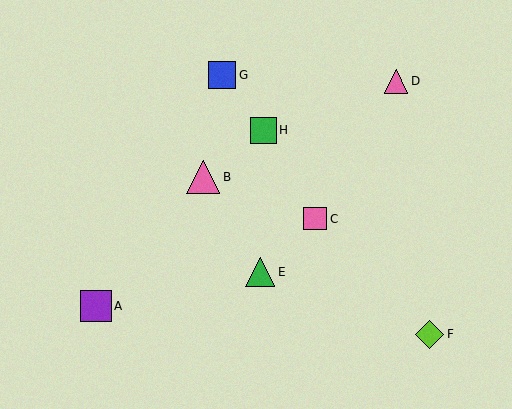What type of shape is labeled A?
Shape A is a purple square.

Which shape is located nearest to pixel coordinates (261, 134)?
The green square (labeled H) at (263, 130) is nearest to that location.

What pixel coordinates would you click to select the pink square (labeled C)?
Click at (315, 219) to select the pink square C.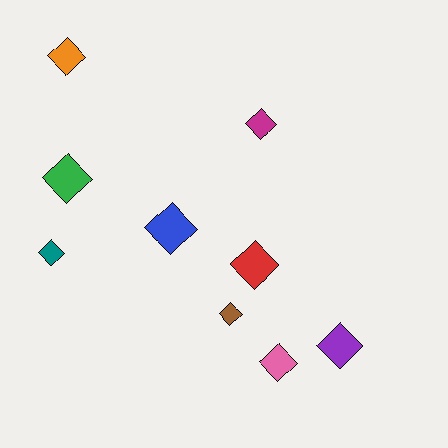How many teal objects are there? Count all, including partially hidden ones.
There is 1 teal object.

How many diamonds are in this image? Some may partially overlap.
There are 9 diamonds.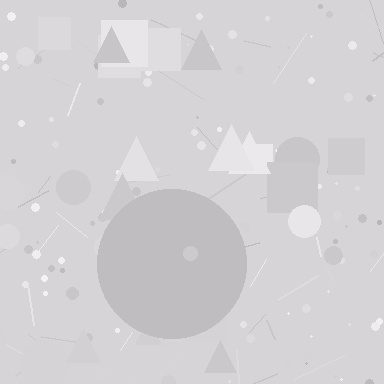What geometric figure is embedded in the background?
A circle is embedded in the background.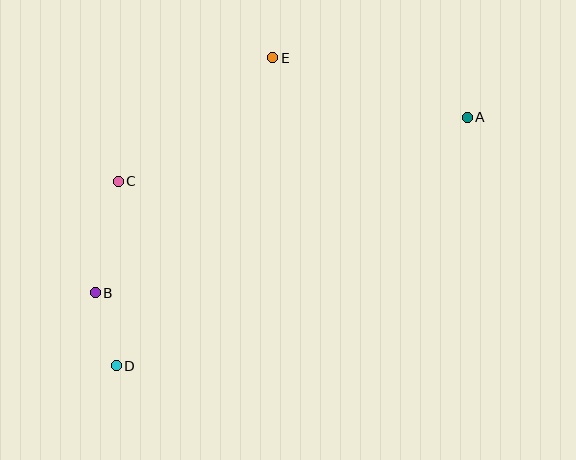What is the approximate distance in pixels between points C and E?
The distance between C and E is approximately 198 pixels.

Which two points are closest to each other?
Points B and D are closest to each other.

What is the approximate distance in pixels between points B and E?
The distance between B and E is approximately 294 pixels.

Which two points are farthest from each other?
Points A and D are farthest from each other.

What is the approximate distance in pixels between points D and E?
The distance between D and E is approximately 346 pixels.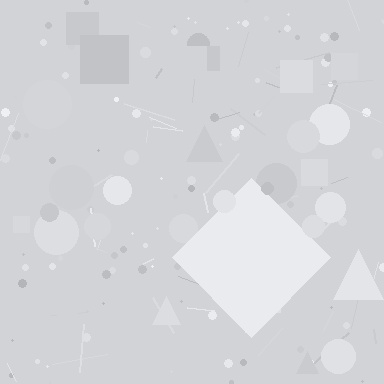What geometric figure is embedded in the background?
A diamond is embedded in the background.